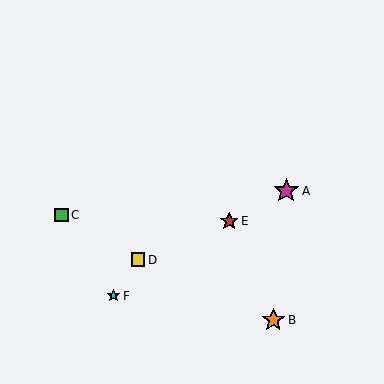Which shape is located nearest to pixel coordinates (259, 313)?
The orange star (labeled B) at (273, 320) is nearest to that location.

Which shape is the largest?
The magenta star (labeled A) is the largest.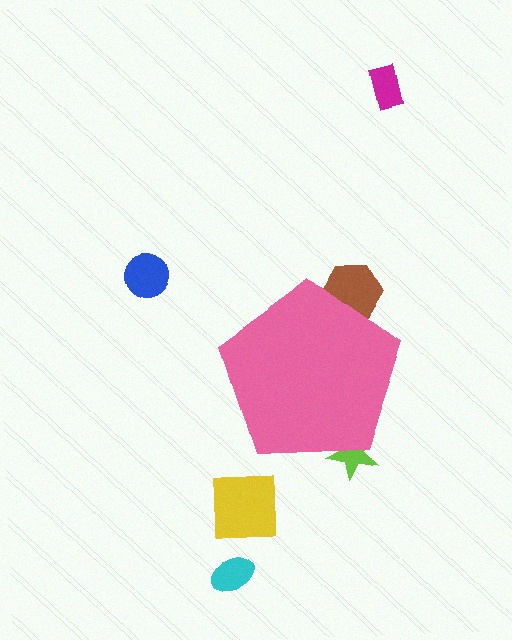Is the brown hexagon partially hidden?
Yes, the brown hexagon is partially hidden behind the pink pentagon.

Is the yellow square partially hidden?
No, the yellow square is fully visible.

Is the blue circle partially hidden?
No, the blue circle is fully visible.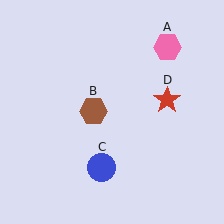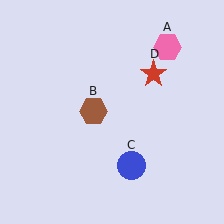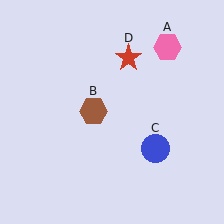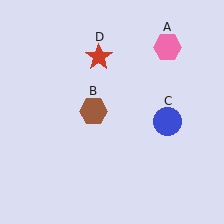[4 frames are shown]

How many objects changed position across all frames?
2 objects changed position: blue circle (object C), red star (object D).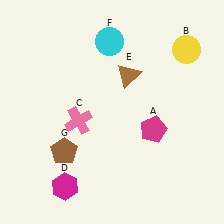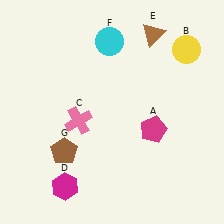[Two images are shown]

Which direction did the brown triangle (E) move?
The brown triangle (E) moved up.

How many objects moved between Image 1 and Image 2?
1 object moved between the two images.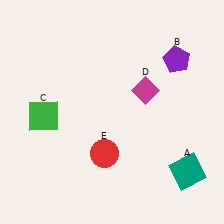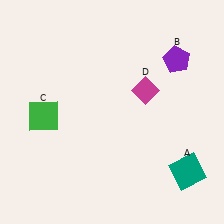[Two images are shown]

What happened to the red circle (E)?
The red circle (E) was removed in Image 2. It was in the bottom-left area of Image 1.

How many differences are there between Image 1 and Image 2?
There is 1 difference between the two images.